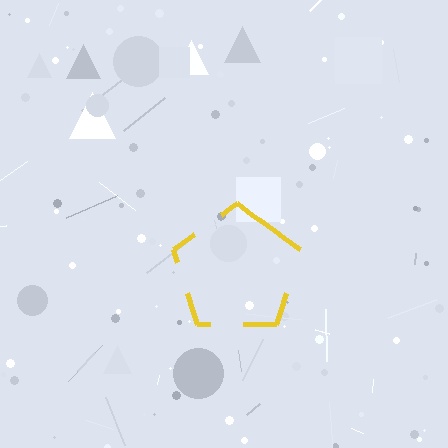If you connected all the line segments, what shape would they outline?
They would outline a pentagon.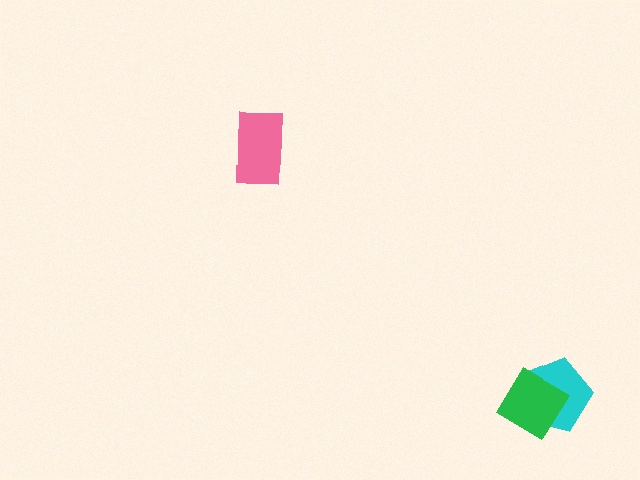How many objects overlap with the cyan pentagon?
1 object overlaps with the cyan pentagon.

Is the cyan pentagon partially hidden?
Yes, it is partially covered by another shape.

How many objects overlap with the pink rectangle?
0 objects overlap with the pink rectangle.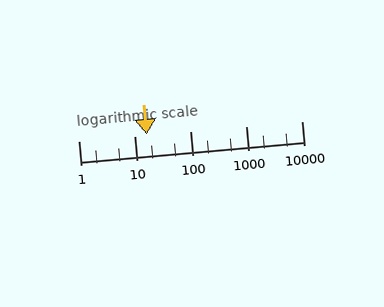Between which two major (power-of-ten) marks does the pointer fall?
The pointer is between 10 and 100.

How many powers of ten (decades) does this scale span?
The scale spans 4 decades, from 1 to 10000.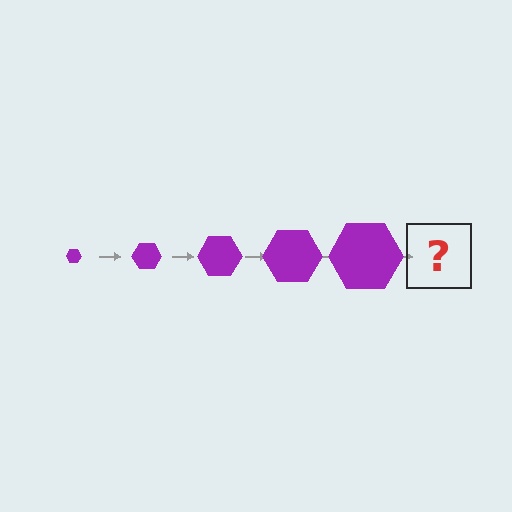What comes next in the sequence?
The next element should be a purple hexagon, larger than the previous one.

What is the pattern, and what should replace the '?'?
The pattern is that the hexagon gets progressively larger each step. The '?' should be a purple hexagon, larger than the previous one.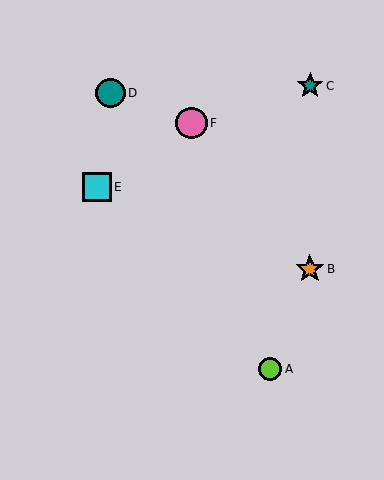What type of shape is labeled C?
Shape C is a teal star.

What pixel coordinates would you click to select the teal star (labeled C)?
Click at (310, 86) to select the teal star C.